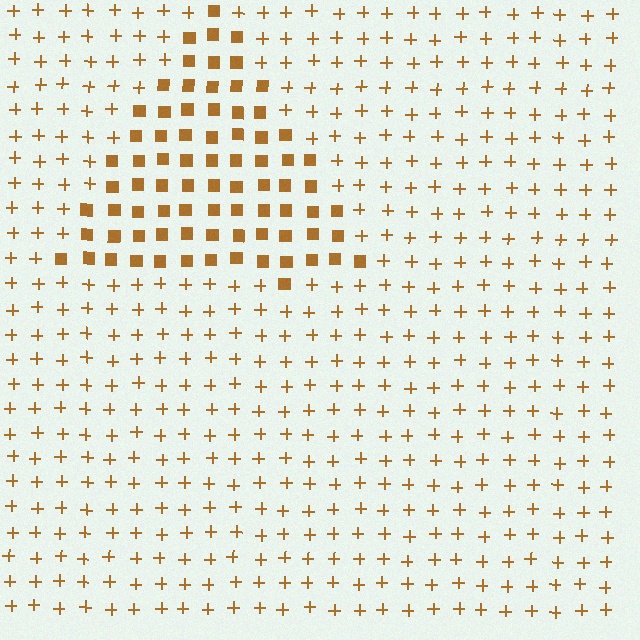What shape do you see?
I see a triangle.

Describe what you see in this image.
The image is filled with small brown elements arranged in a uniform grid. A triangle-shaped region contains squares, while the surrounding area contains plus signs. The boundary is defined purely by the change in element shape.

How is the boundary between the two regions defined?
The boundary is defined by a change in element shape: squares inside vs. plus signs outside. All elements share the same color and spacing.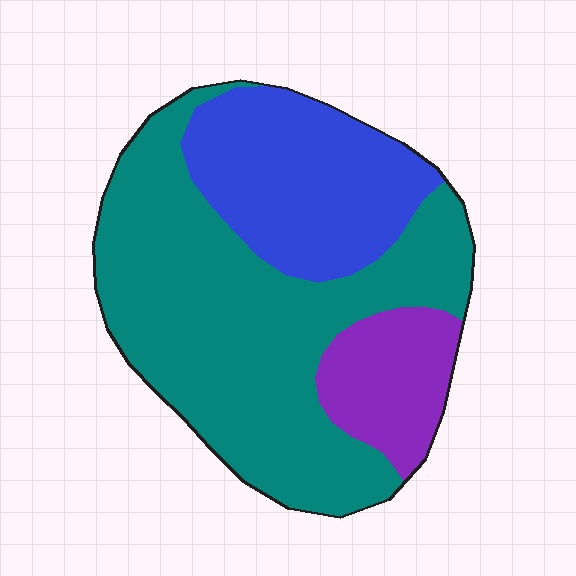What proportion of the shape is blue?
Blue covers 28% of the shape.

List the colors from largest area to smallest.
From largest to smallest: teal, blue, purple.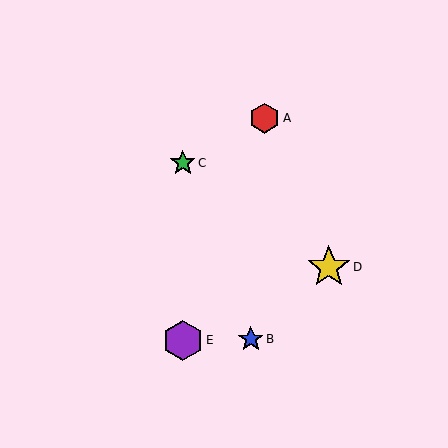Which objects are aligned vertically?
Objects C, E are aligned vertically.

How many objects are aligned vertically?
2 objects (C, E) are aligned vertically.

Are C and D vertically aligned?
No, C is at x≈183 and D is at x≈329.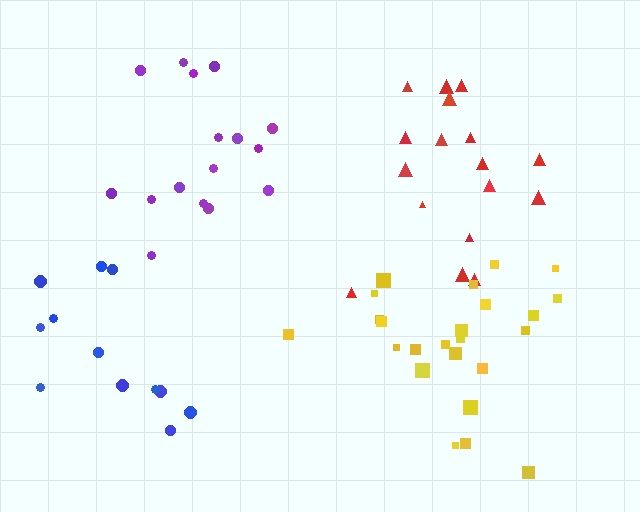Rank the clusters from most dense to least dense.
yellow, red, purple, blue.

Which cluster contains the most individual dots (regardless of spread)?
Yellow (24).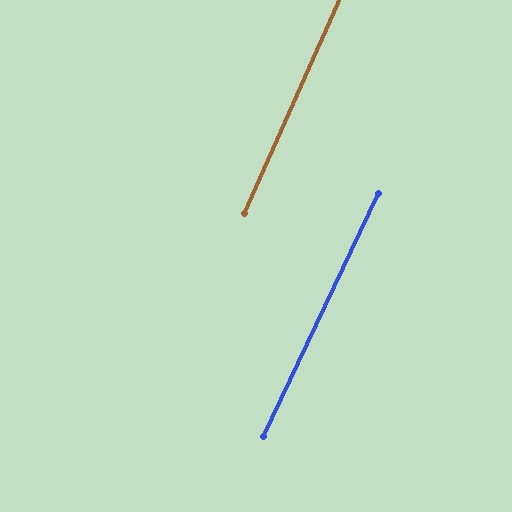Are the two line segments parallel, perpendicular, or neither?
Parallel — their directions differ by only 1.4°.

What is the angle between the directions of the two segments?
Approximately 1 degree.